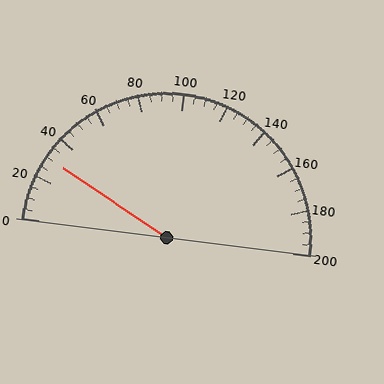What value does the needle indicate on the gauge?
The needle indicates approximately 30.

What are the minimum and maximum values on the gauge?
The gauge ranges from 0 to 200.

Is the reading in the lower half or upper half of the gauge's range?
The reading is in the lower half of the range (0 to 200).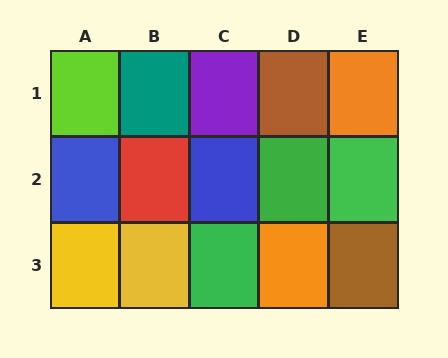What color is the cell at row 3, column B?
Yellow.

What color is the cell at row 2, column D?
Green.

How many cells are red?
1 cell is red.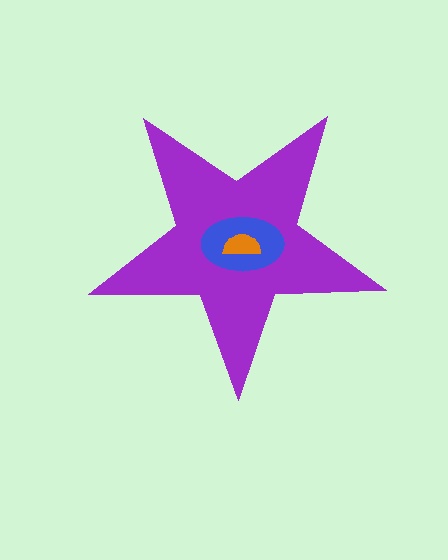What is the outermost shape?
The purple star.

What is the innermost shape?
The orange semicircle.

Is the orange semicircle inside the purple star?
Yes.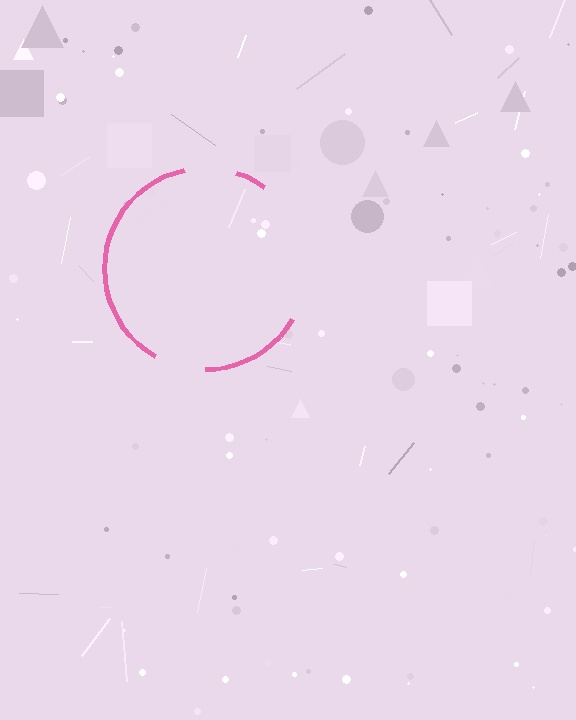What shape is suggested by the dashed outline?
The dashed outline suggests a circle.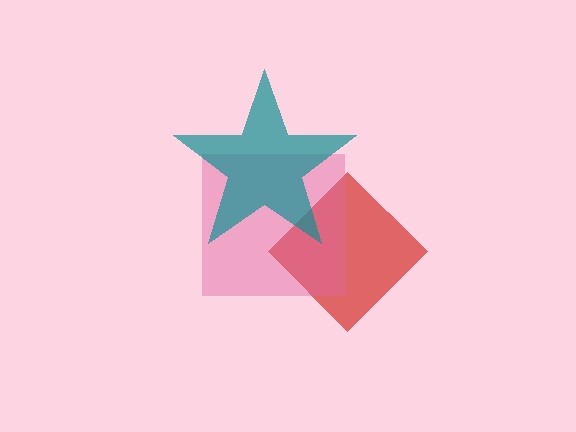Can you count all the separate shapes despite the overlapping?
Yes, there are 3 separate shapes.